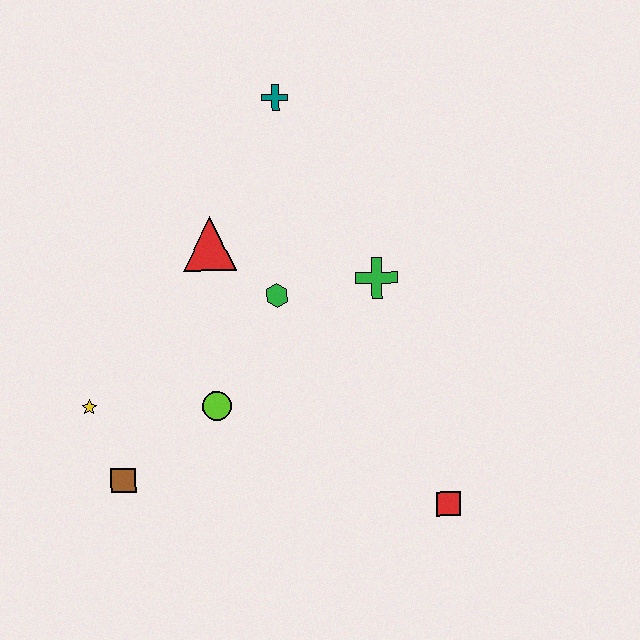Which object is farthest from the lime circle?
The teal cross is farthest from the lime circle.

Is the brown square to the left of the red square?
Yes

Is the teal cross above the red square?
Yes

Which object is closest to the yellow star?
The brown square is closest to the yellow star.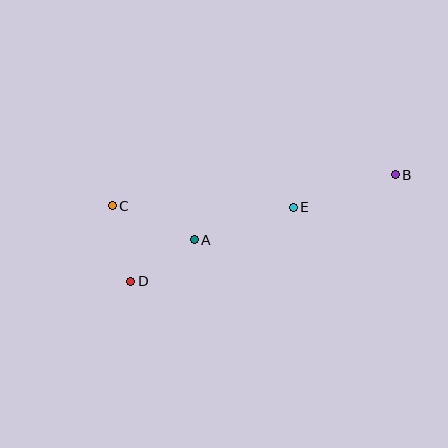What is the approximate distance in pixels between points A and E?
The distance between A and E is approximately 104 pixels.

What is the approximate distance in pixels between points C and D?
The distance between C and D is approximately 78 pixels.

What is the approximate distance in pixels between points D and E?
The distance between D and E is approximately 179 pixels.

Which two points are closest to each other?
Points A and D are closest to each other.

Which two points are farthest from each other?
Points B and D are farthest from each other.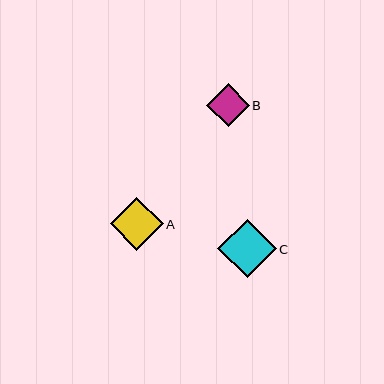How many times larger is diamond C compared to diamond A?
Diamond C is approximately 1.1 times the size of diamond A.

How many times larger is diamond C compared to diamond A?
Diamond C is approximately 1.1 times the size of diamond A.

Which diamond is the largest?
Diamond C is the largest with a size of approximately 59 pixels.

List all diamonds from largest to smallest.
From largest to smallest: C, A, B.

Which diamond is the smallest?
Diamond B is the smallest with a size of approximately 43 pixels.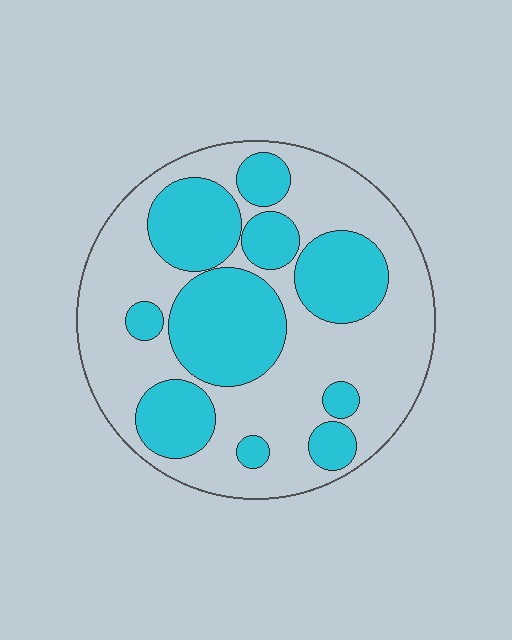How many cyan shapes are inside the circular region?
10.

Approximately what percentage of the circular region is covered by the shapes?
Approximately 40%.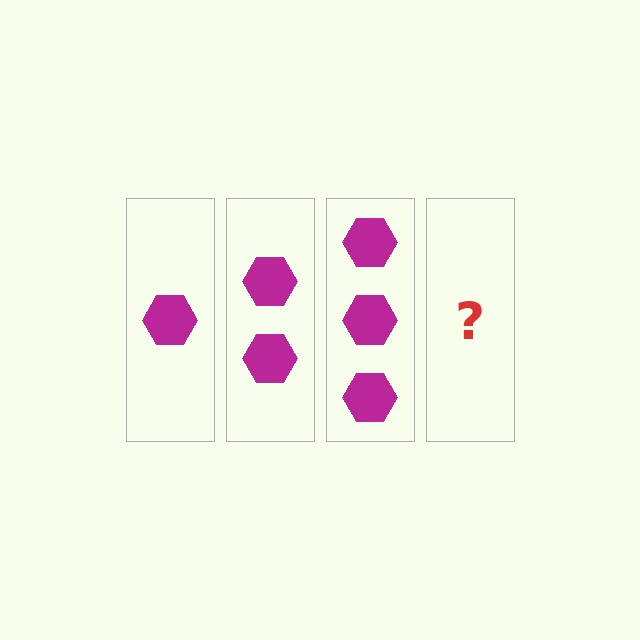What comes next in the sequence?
The next element should be 4 hexagons.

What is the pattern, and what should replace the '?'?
The pattern is that each step adds one more hexagon. The '?' should be 4 hexagons.